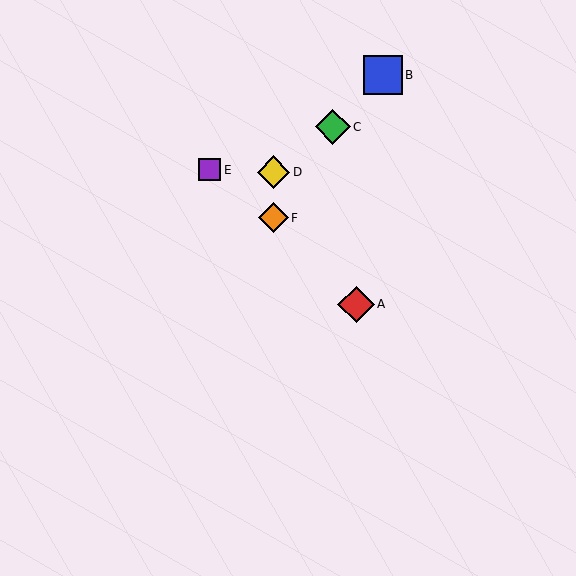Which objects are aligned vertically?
Objects D, F are aligned vertically.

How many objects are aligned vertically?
2 objects (D, F) are aligned vertically.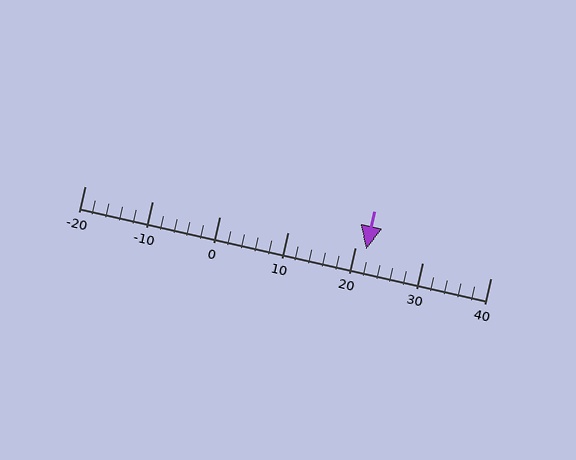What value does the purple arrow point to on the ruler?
The purple arrow points to approximately 22.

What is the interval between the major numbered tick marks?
The major tick marks are spaced 10 units apart.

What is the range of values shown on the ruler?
The ruler shows values from -20 to 40.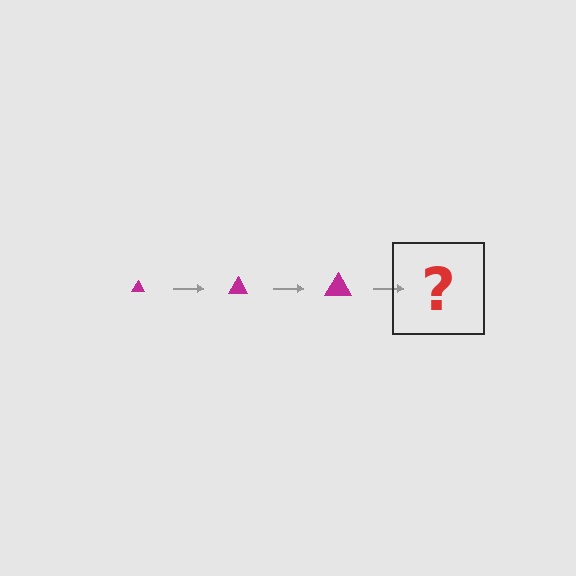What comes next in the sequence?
The next element should be a magenta triangle, larger than the previous one.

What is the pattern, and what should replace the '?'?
The pattern is that the triangle gets progressively larger each step. The '?' should be a magenta triangle, larger than the previous one.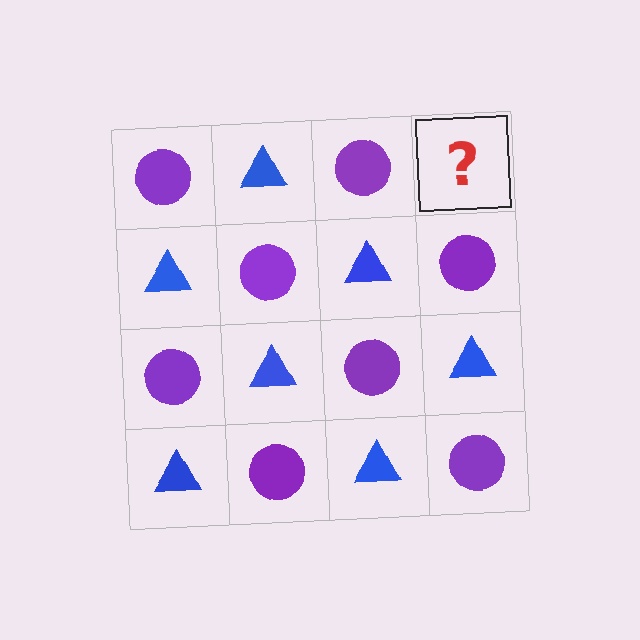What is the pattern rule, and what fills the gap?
The rule is that it alternates purple circle and blue triangle in a checkerboard pattern. The gap should be filled with a blue triangle.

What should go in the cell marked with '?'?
The missing cell should contain a blue triangle.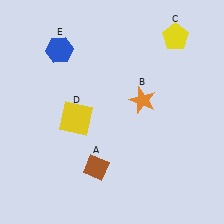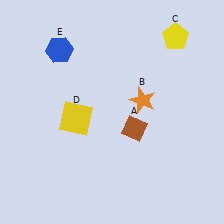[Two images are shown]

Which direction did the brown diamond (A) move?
The brown diamond (A) moved up.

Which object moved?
The brown diamond (A) moved up.